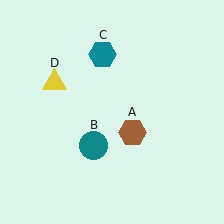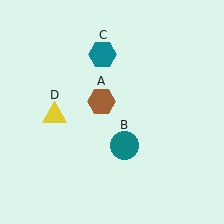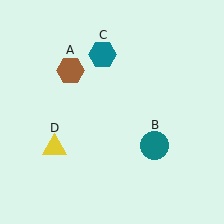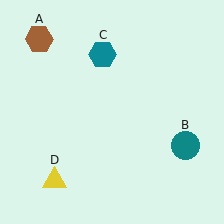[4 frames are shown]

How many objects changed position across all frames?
3 objects changed position: brown hexagon (object A), teal circle (object B), yellow triangle (object D).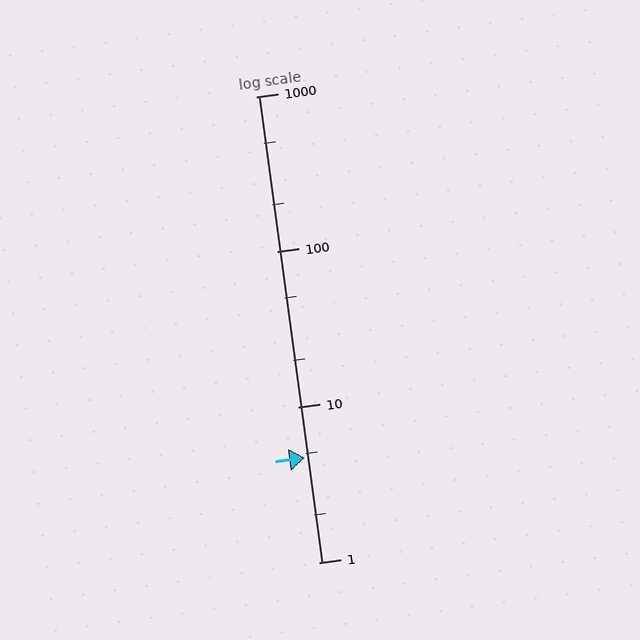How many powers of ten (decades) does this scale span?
The scale spans 3 decades, from 1 to 1000.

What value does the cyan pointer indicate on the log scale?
The pointer indicates approximately 4.7.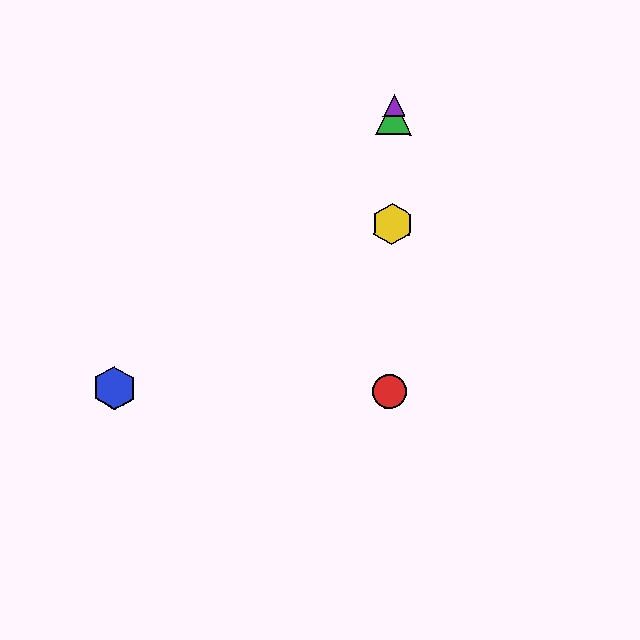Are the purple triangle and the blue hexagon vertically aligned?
No, the purple triangle is at x≈394 and the blue hexagon is at x≈114.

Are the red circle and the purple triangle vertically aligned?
Yes, both are at x≈389.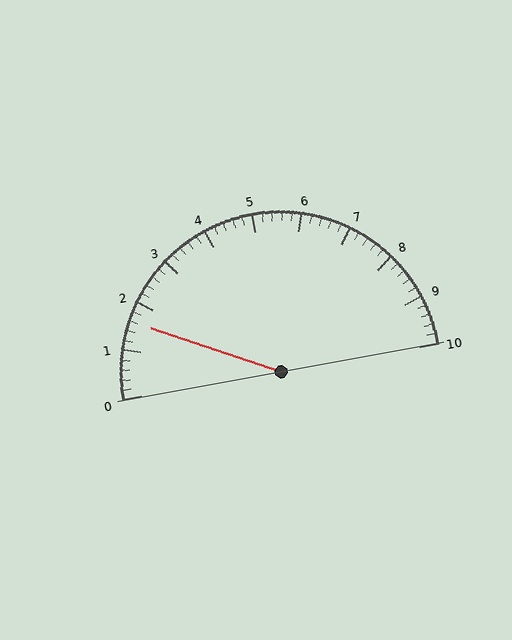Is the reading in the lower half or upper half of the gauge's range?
The reading is in the lower half of the range (0 to 10).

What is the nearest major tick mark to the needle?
The nearest major tick mark is 2.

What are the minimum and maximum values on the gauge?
The gauge ranges from 0 to 10.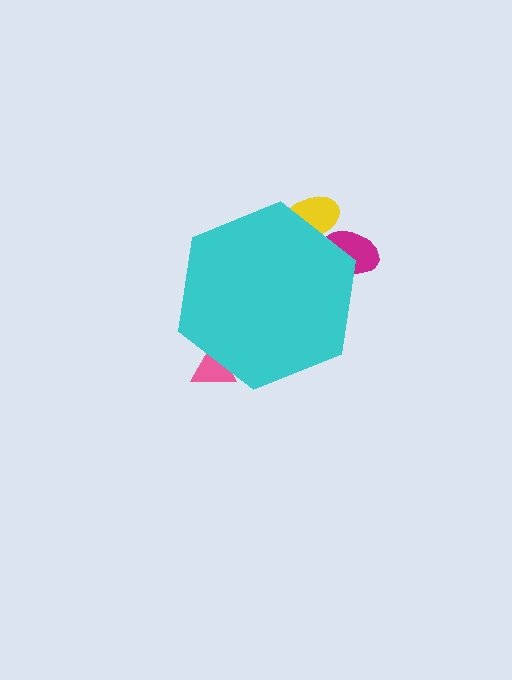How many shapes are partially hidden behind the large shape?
3 shapes are partially hidden.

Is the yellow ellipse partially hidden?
Yes, the yellow ellipse is partially hidden behind the cyan hexagon.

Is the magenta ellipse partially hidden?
Yes, the magenta ellipse is partially hidden behind the cyan hexagon.